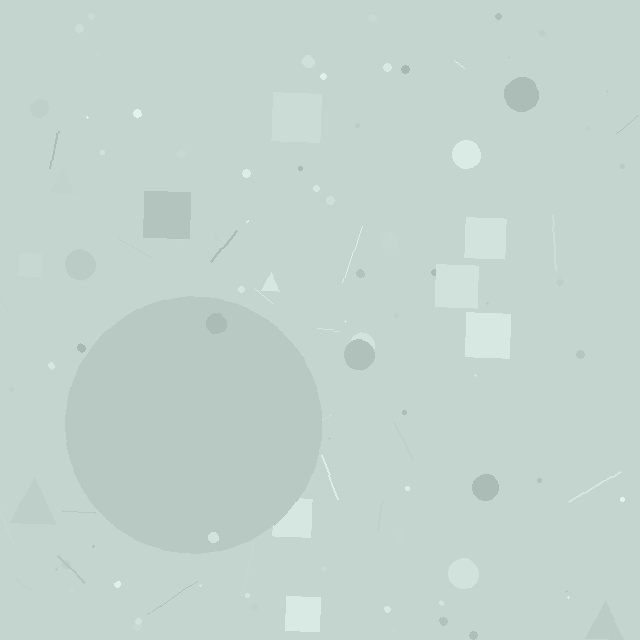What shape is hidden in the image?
A circle is hidden in the image.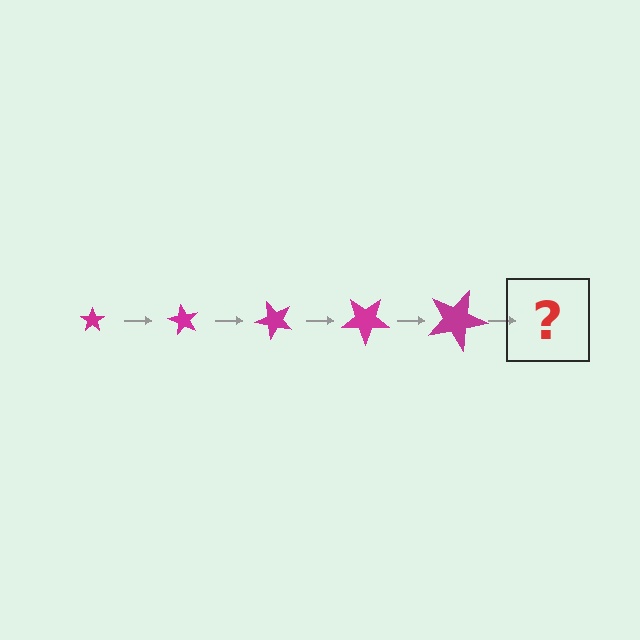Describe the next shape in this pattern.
It should be a star, larger than the previous one and rotated 300 degrees from the start.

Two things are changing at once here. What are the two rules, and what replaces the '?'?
The two rules are that the star grows larger each step and it rotates 60 degrees each step. The '?' should be a star, larger than the previous one and rotated 300 degrees from the start.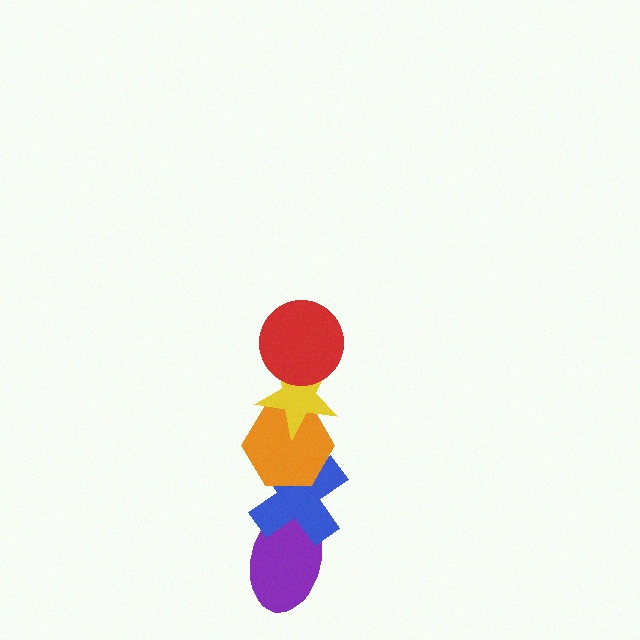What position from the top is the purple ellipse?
The purple ellipse is 5th from the top.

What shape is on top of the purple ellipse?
The blue cross is on top of the purple ellipse.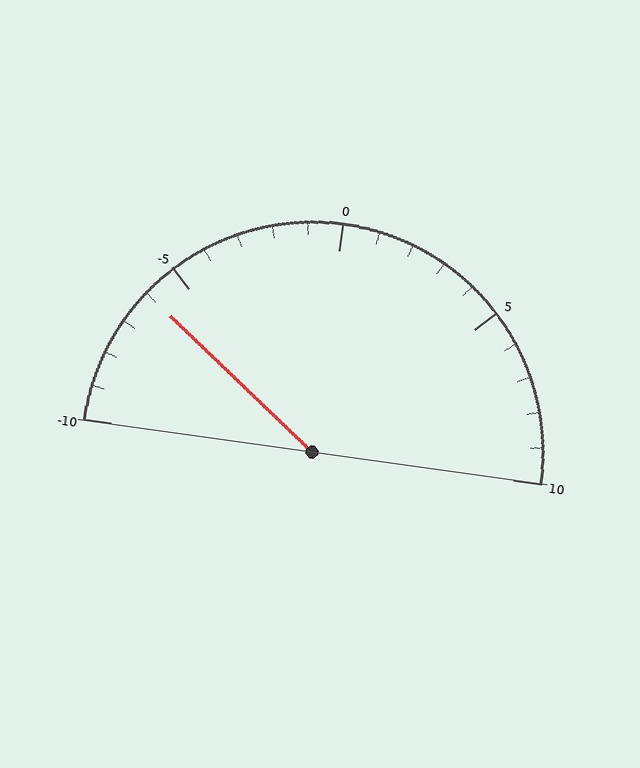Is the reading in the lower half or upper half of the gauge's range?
The reading is in the lower half of the range (-10 to 10).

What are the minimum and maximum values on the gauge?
The gauge ranges from -10 to 10.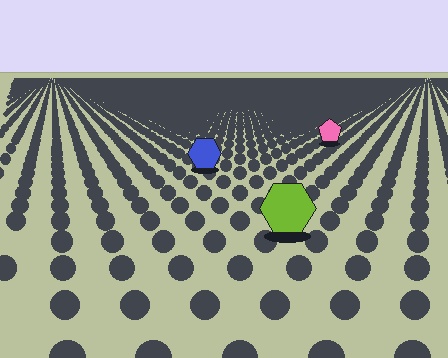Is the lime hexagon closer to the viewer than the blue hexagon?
Yes. The lime hexagon is closer — you can tell from the texture gradient: the ground texture is coarser near it.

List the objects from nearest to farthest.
From nearest to farthest: the lime hexagon, the blue hexagon, the pink pentagon.